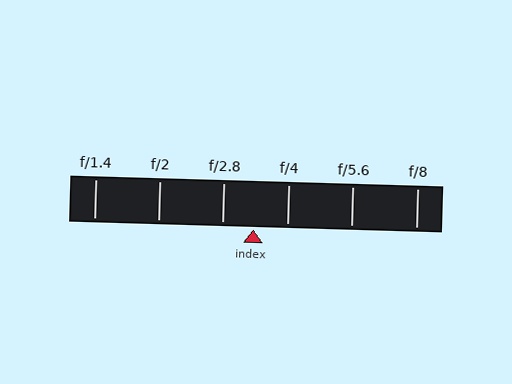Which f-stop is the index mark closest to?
The index mark is closest to f/2.8.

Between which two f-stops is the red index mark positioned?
The index mark is between f/2.8 and f/4.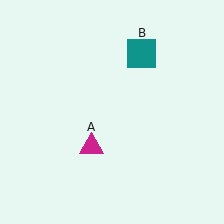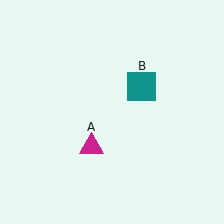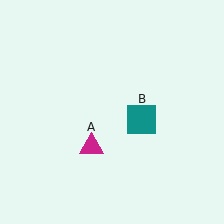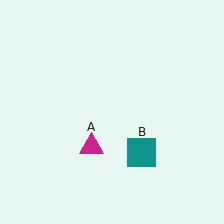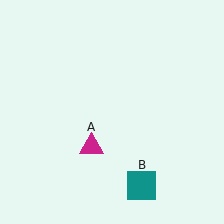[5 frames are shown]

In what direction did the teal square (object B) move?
The teal square (object B) moved down.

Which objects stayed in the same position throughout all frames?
Magenta triangle (object A) remained stationary.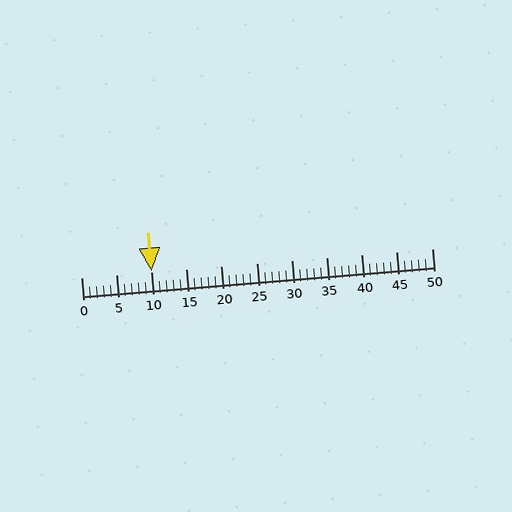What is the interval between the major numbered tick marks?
The major tick marks are spaced 5 units apart.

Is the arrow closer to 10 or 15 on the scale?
The arrow is closer to 10.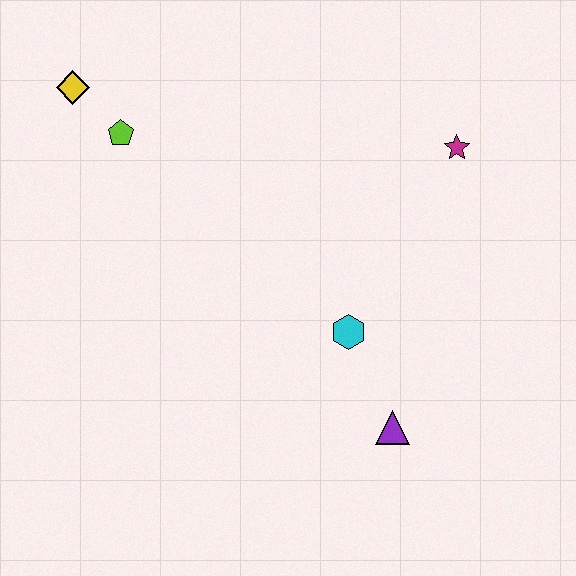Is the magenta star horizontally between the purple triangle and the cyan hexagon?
No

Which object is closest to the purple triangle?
The cyan hexagon is closest to the purple triangle.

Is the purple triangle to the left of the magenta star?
Yes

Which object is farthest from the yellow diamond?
The purple triangle is farthest from the yellow diamond.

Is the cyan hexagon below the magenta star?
Yes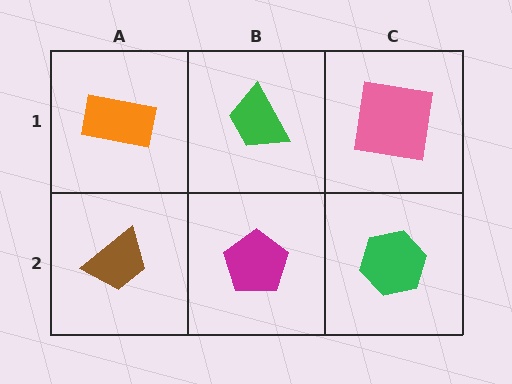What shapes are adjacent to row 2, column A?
An orange rectangle (row 1, column A), a magenta pentagon (row 2, column B).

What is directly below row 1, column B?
A magenta pentagon.